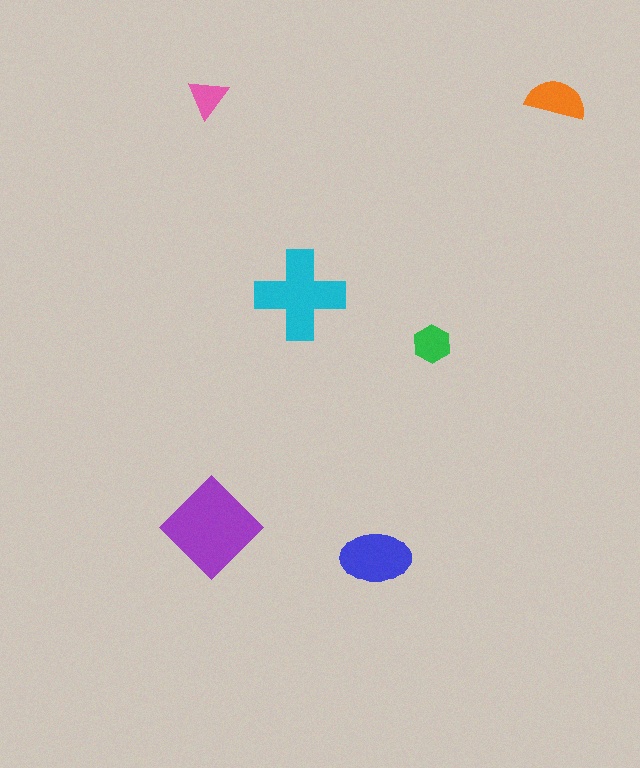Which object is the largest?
The purple diamond.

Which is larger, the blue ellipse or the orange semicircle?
The blue ellipse.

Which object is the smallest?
The pink triangle.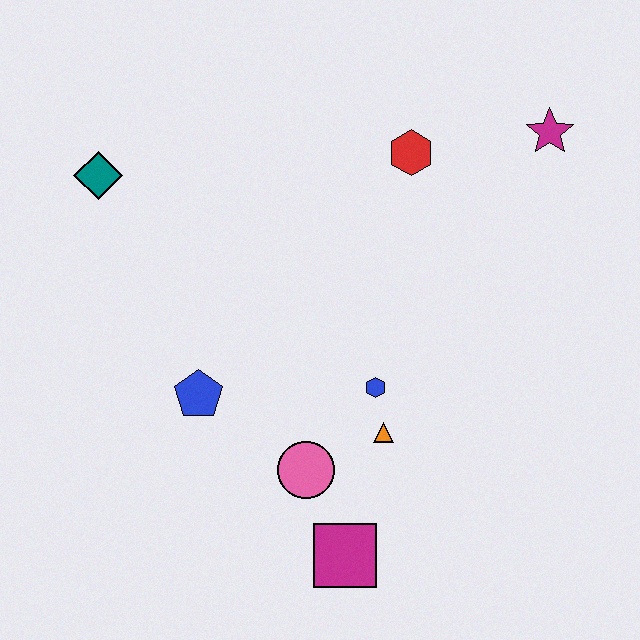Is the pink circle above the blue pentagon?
No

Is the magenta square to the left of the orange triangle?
Yes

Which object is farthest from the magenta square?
The magenta star is farthest from the magenta square.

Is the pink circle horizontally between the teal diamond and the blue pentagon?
No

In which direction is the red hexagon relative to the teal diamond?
The red hexagon is to the right of the teal diamond.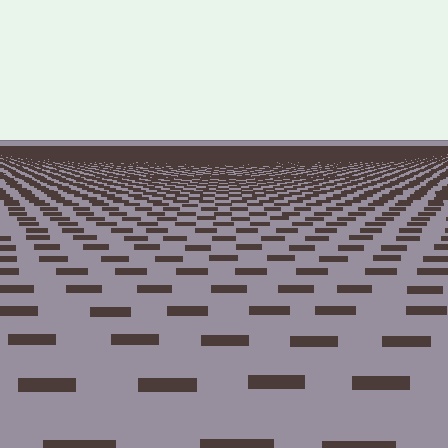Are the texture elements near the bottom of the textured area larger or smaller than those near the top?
Larger. Near the bottom, elements are closer to the viewer and appear at a bigger on-screen size.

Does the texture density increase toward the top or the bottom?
Density increases toward the top.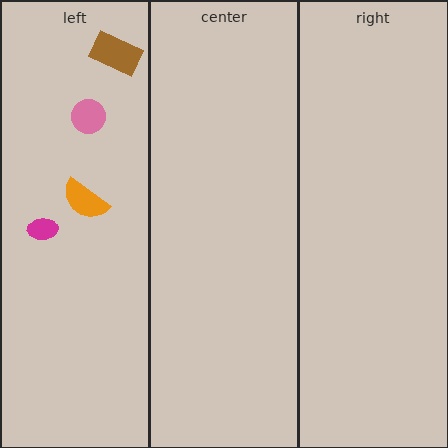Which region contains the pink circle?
The left region.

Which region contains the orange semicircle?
The left region.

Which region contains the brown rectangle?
The left region.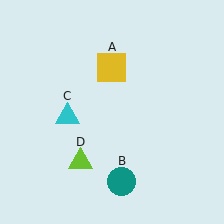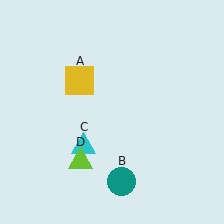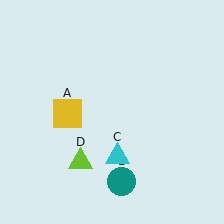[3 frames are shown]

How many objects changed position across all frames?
2 objects changed position: yellow square (object A), cyan triangle (object C).